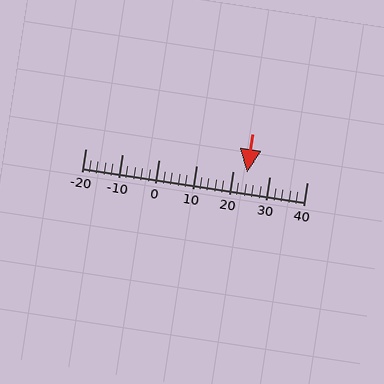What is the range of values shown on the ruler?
The ruler shows values from -20 to 40.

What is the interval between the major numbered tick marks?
The major tick marks are spaced 10 units apart.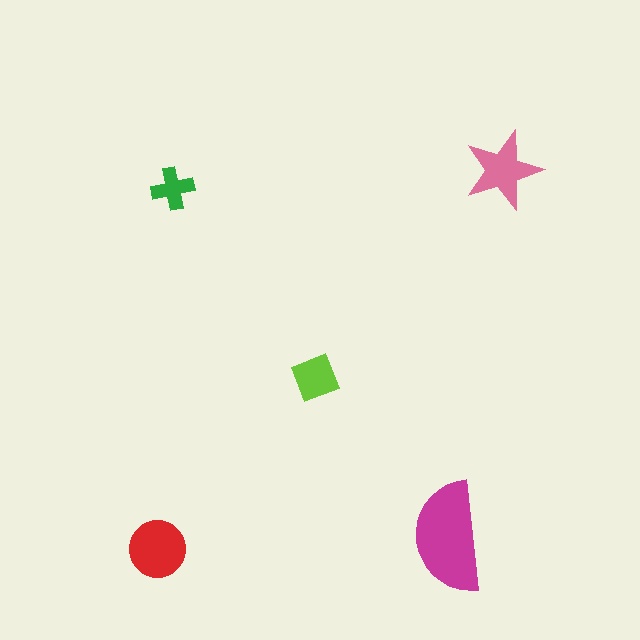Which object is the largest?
The magenta semicircle.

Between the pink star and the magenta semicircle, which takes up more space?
The magenta semicircle.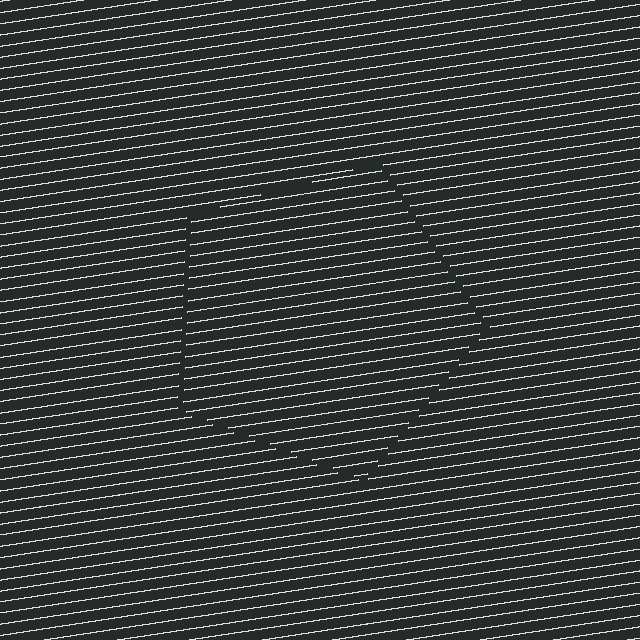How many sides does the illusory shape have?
5 sides — the line-ends trace a pentagon.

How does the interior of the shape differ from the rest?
The interior of the shape contains the same grating, shifted by half a period — the contour is defined by the phase discontinuity where line-ends from the inner and outer gratings abut.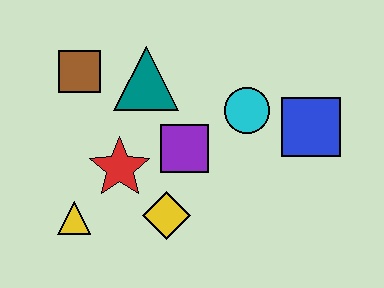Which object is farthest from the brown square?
The blue square is farthest from the brown square.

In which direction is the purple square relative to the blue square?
The purple square is to the left of the blue square.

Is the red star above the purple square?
No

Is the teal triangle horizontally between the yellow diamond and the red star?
Yes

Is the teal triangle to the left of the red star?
No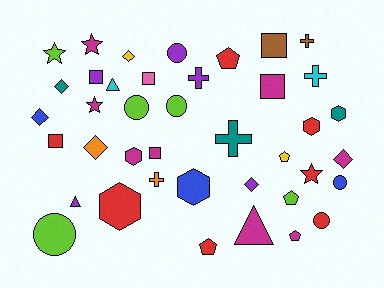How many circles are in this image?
There are 6 circles.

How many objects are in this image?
There are 40 objects.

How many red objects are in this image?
There are 7 red objects.